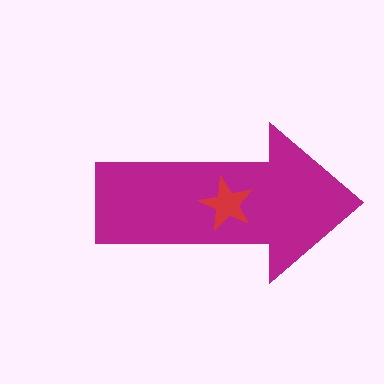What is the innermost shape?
The red star.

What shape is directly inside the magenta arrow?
The red star.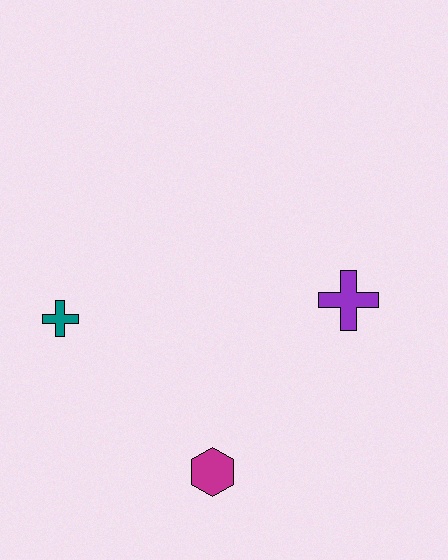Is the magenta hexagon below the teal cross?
Yes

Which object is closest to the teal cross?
The magenta hexagon is closest to the teal cross.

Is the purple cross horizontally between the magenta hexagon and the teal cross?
No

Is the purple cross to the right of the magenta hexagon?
Yes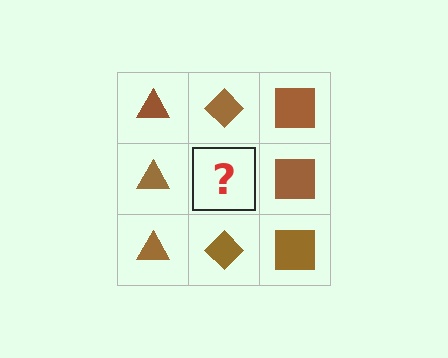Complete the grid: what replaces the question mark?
The question mark should be replaced with a brown diamond.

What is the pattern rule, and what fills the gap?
The rule is that each column has a consistent shape. The gap should be filled with a brown diamond.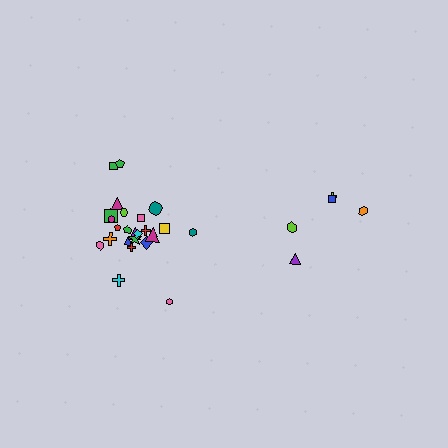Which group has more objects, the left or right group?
The left group.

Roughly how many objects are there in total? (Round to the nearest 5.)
Roughly 30 objects in total.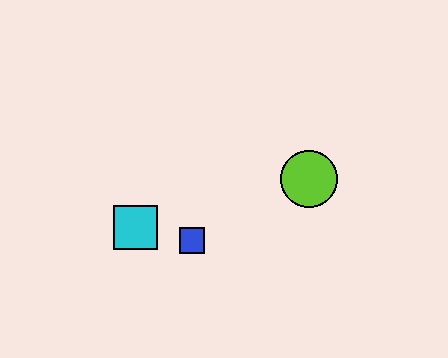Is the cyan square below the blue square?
No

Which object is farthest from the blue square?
The lime circle is farthest from the blue square.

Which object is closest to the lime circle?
The blue square is closest to the lime circle.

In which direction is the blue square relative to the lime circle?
The blue square is to the left of the lime circle.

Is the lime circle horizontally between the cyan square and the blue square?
No